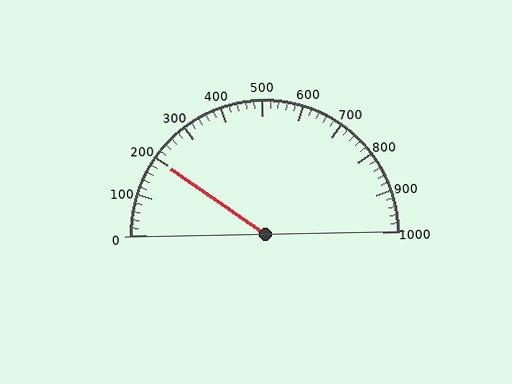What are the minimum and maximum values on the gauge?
The gauge ranges from 0 to 1000.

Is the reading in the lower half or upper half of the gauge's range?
The reading is in the lower half of the range (0 to 1000).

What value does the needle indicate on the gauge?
The needle indicates approximately 200.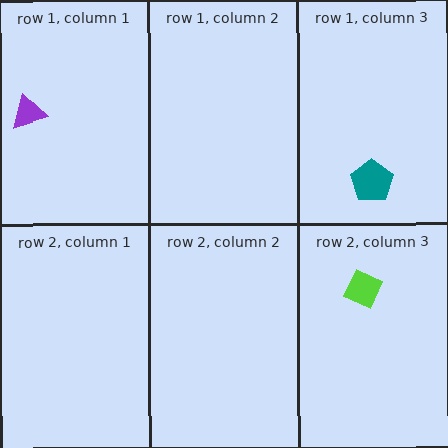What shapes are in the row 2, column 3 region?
The lime diamond.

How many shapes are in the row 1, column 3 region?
1.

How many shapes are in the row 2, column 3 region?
1.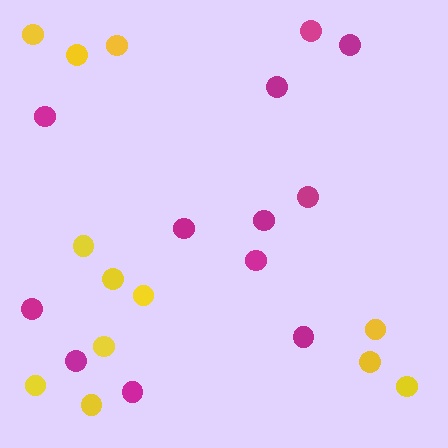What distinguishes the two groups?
There are 2 groups: one group of magenta circles (12) and one group of yellow circles (12).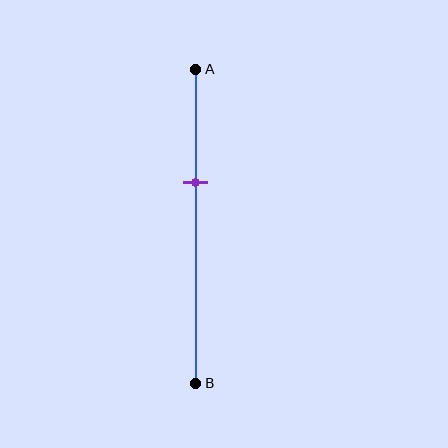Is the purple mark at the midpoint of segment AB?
No, the mark is at about 35% from A, not at the 50% midpoint.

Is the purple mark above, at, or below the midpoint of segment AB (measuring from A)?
The purple mark is above the midpoint of segment AB.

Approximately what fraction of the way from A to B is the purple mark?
The purple mark is approximately 35% of the way from A to B.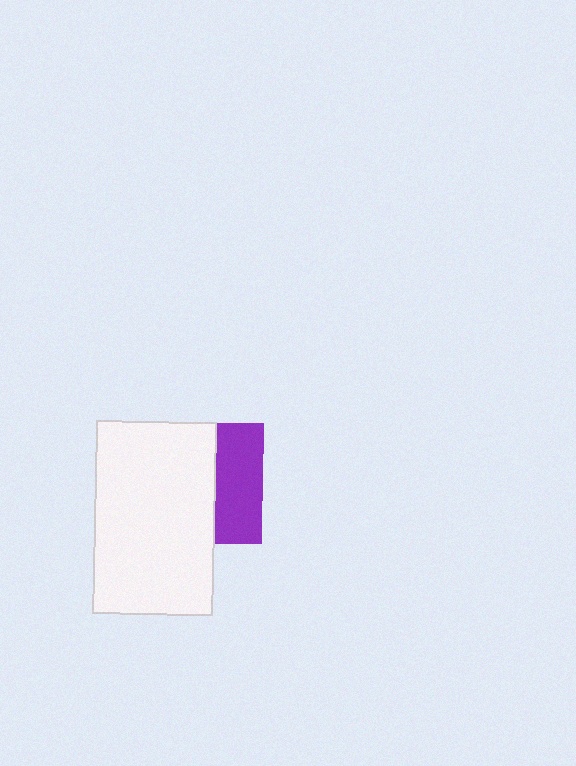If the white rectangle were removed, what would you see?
You would see the complete purple square.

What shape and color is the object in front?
The object in front is a white rectangle.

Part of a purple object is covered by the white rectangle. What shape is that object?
It is a square.